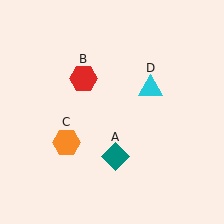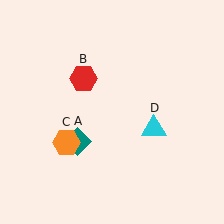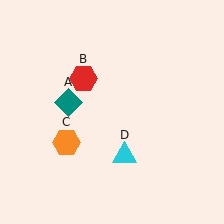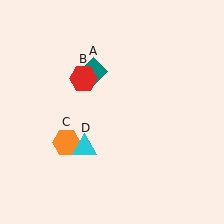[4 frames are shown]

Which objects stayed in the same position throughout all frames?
Red hexagon (object B) and orange hexagon (object C) remained stationary.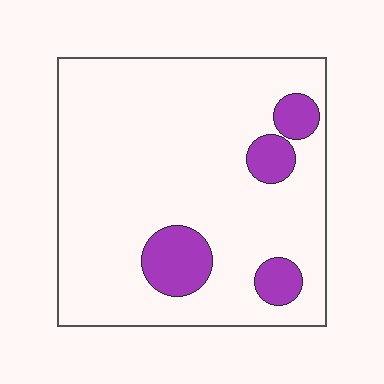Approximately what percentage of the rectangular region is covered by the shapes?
Approximately 15%.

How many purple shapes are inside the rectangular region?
4.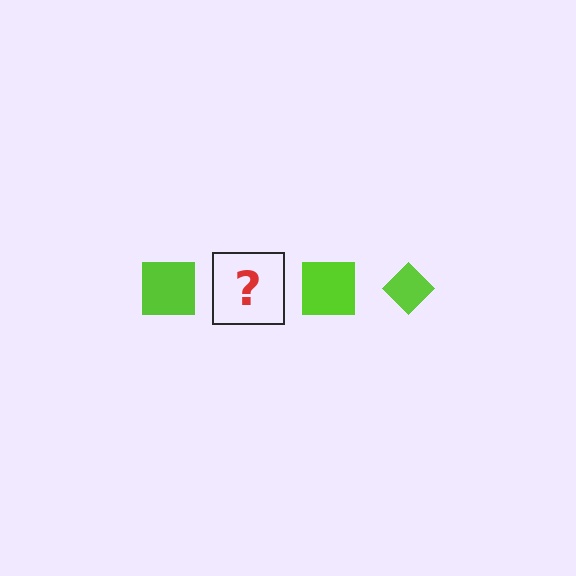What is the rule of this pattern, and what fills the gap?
The rule is that the pattern cycles through square, diamond shapes in lime. The gap should be filled with a lime diamond.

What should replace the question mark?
The question mark should be replaced with a lime diamond.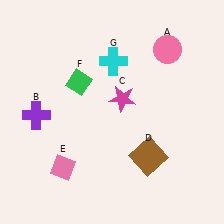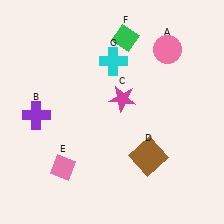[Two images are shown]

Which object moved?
The green diamond (F) moved right.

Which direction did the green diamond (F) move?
The green diamond (F) moved right.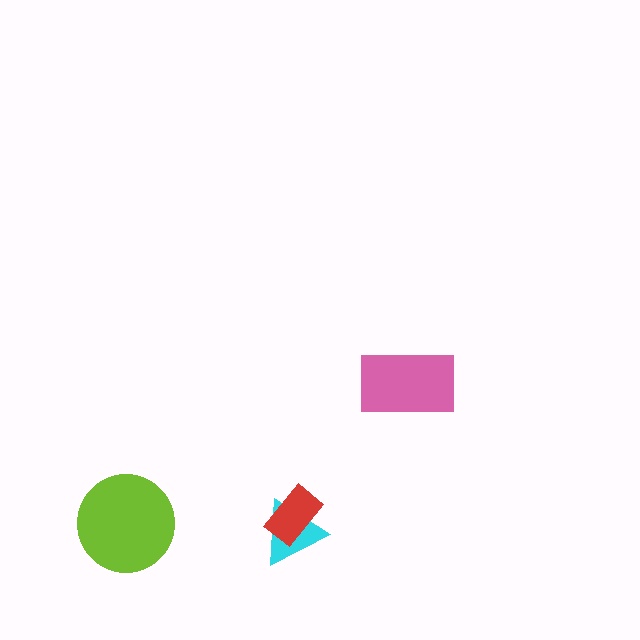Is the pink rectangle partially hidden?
No, no other shape covers it.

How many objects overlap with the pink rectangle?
0 objects overlap with the pink rectangle.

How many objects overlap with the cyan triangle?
1 object overlaps with the cyan triangle.